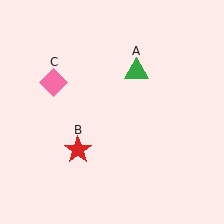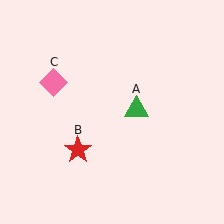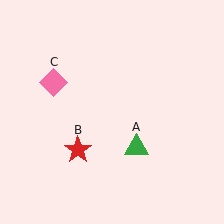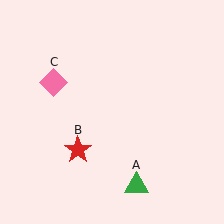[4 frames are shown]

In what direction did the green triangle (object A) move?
The green triangle (object A) moved down.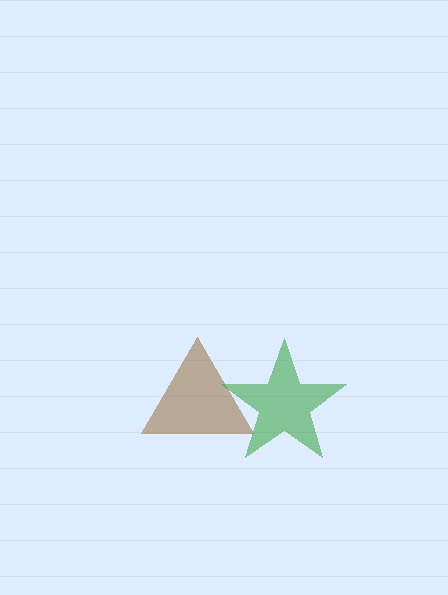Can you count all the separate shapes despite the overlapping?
Yes, there are 2 separate shapes.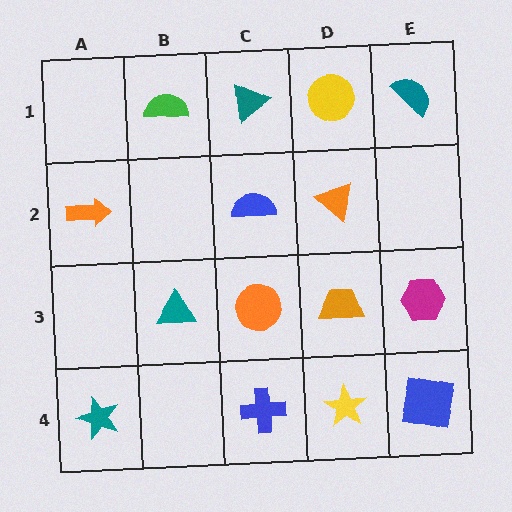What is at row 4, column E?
A blue square.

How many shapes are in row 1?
4 shapes.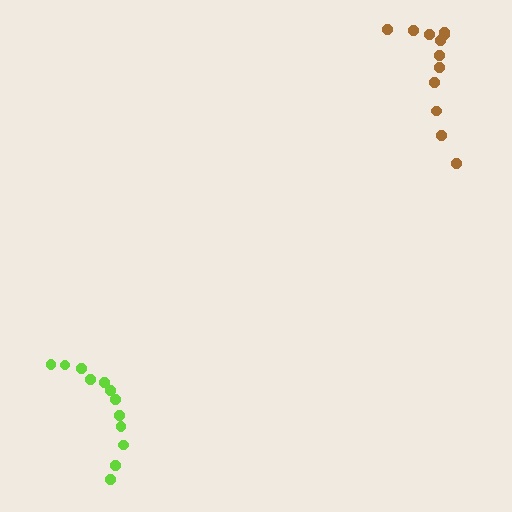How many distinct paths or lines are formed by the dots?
There are 2 distinct paths.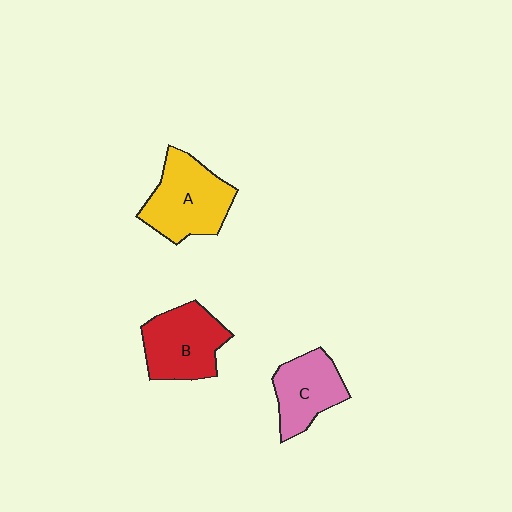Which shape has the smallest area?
Shape C (pink).